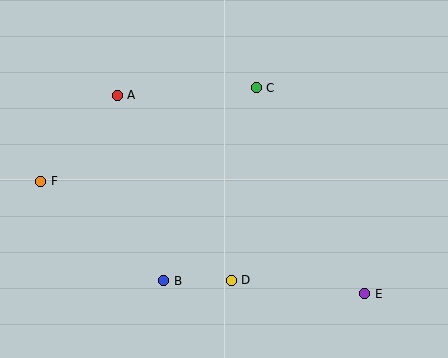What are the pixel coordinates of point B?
Point B is at (164, 281).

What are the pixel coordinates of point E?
Point E is at (365, 294).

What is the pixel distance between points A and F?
The distance between A and F is 115 pixels.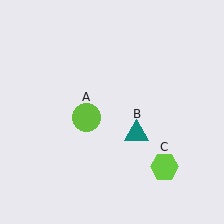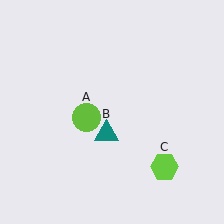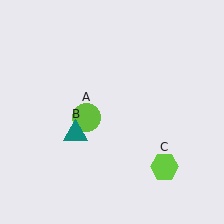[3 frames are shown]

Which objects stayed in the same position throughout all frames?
Lime circle (object A) and lime hexagon (object C) remained stationary.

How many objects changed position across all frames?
1 object changed position: teal triangle (object B).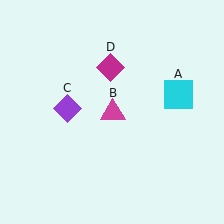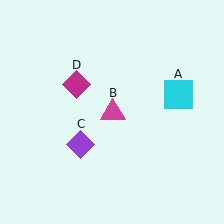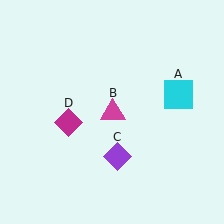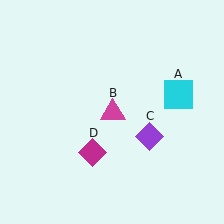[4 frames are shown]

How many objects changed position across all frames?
2 objects changed position: purple diamond (object C), magenta diamond (object D).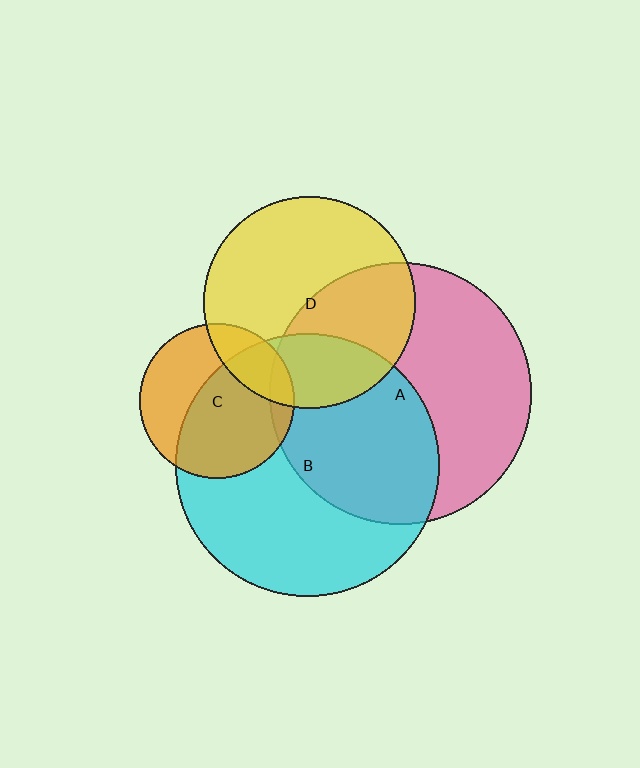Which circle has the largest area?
Circle B (cyan).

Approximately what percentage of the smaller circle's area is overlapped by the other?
Approximately 10%.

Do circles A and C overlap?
Yes.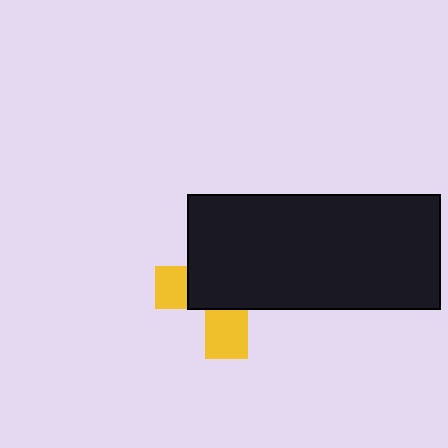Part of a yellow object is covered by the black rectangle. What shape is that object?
It is a cross.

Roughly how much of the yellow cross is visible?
A small part of it is visible (roughly 34%).